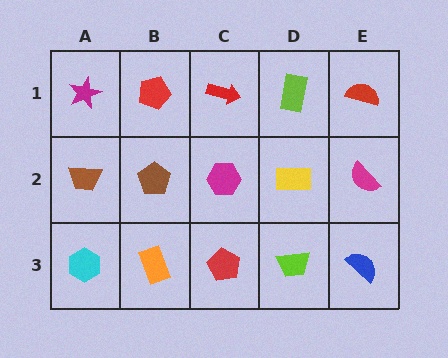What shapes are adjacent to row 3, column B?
A brown pentagon (row 2, column B), a cyan hexagon (row 3, column A), a red pentagon (row 3, column C).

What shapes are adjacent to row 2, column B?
A red pentagon (row 1, column B), an orange rectangle (row 3, column B), a brown trapezoid (row 2, column A), a magenta hexagon (row 2, column C).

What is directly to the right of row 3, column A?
An orange rectangle.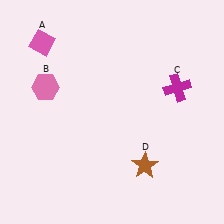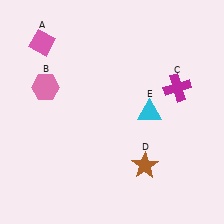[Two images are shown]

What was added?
A cyan triangle (E) was added in Image 2.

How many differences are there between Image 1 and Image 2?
There is 1 difference between the two images.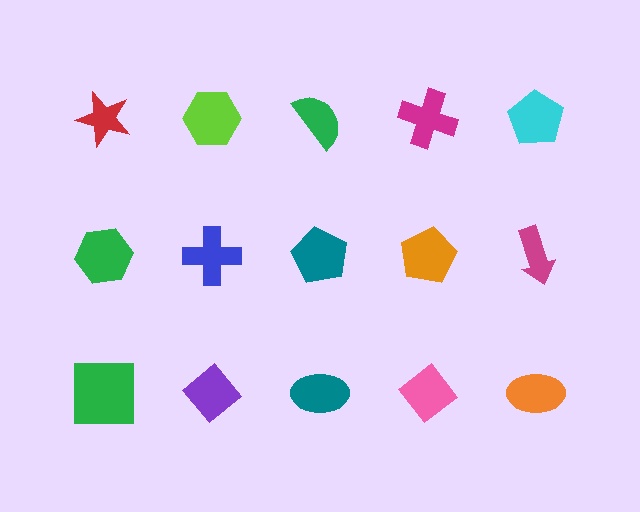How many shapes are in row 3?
5 shapes.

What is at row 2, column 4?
An orange pentagon.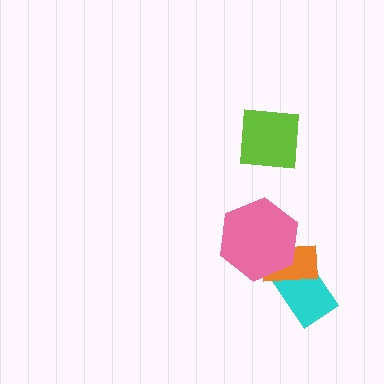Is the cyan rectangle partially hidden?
Yes, it is partially covered by another shape.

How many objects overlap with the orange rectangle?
2 objects overlap with the orange rectangle.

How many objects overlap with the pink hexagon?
2 objects overlap with the pink hexagon.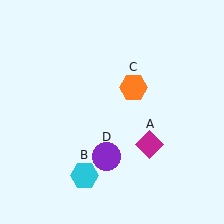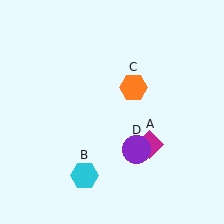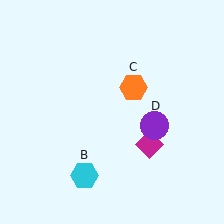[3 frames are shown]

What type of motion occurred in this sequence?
The purple circle (object D) rotated counterclockwise around the center of the scene.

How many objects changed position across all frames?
1 object changed position: purple circle (object D).